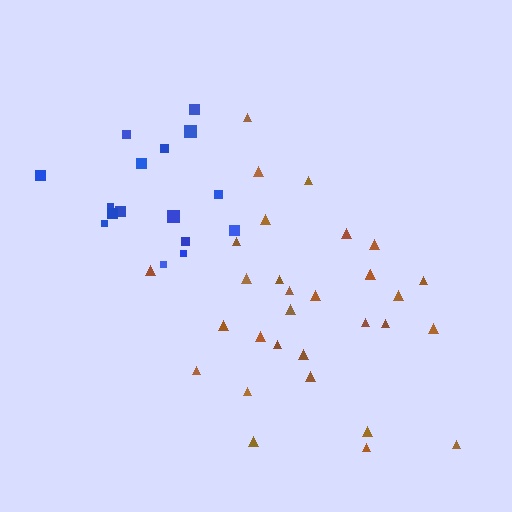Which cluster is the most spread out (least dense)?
Blue.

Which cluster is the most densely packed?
Brown.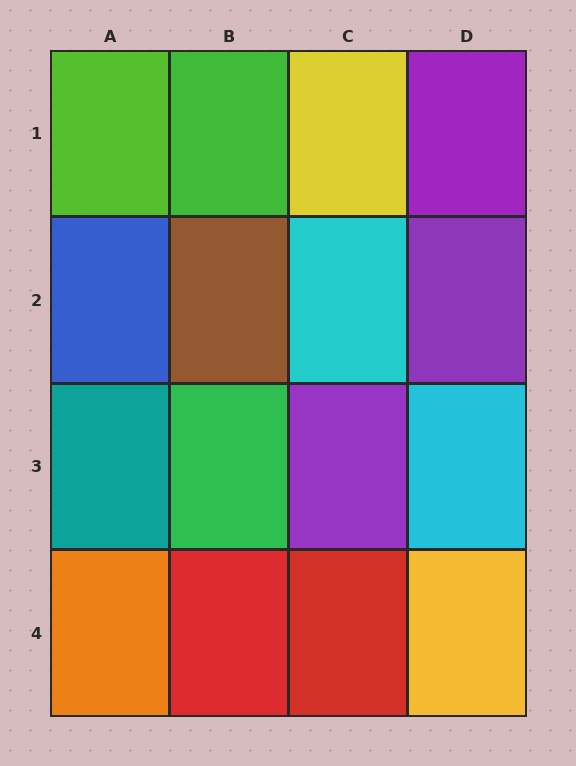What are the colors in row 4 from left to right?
Orange, red, red, yellow.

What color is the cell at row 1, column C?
Yellow.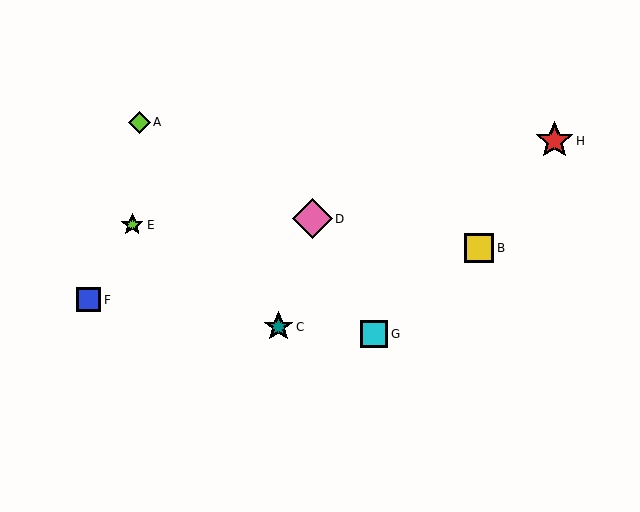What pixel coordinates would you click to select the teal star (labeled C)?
Click at (279, 327) to select the teal star C.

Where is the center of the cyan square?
The center of the cyan square is at (374, 334).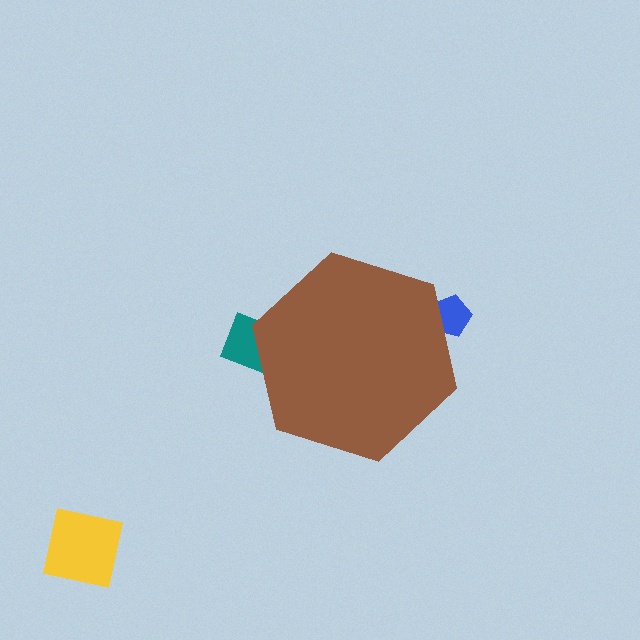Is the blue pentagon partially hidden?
Yes, the blue pentagon is partially hidden behind the brown hexagon.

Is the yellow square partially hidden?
No, the yellow square is fully visible.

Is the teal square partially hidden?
Yes, the teal square is partially hidden behind the brown hexagon.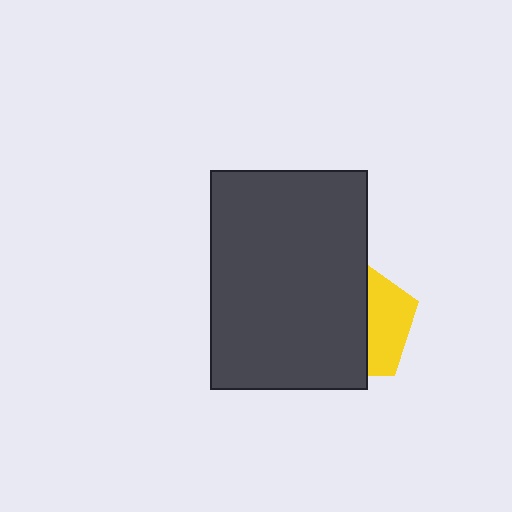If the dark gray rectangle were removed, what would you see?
You would see the complete yellow pentagon.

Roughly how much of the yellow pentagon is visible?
A small part of it is visible (roughly 37%).